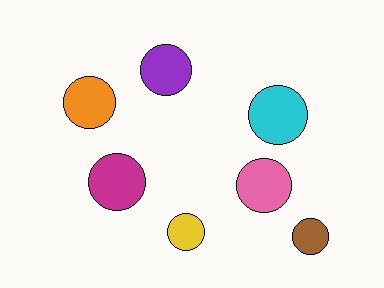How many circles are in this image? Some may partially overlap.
There are 7 circles.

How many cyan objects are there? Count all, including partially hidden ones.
There is 1 cyan object.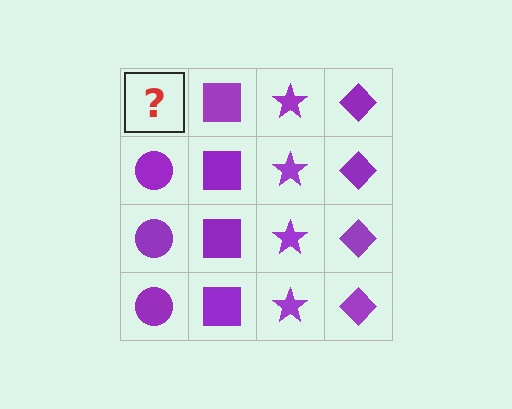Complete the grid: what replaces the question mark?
The question mark should be replaced with a purple circle.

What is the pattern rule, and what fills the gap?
The rule is that each column has a consistent shape. The gap should be filled with a purple circle.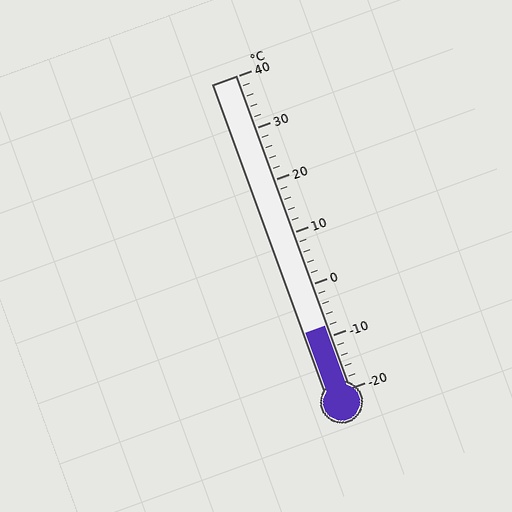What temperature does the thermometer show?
The thermometer shows approximately -8°C.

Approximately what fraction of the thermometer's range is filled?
The thermometer is filled to approximately 20% of its range.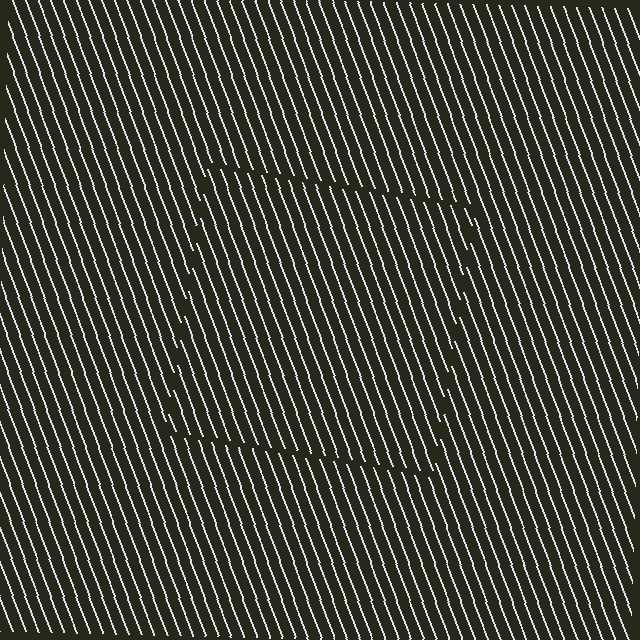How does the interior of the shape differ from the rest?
The interior of the shape contains the same grating, shifted by half a period — the contour is defined by the phase discontinuity where line-ends from the inner and outer gratings abut.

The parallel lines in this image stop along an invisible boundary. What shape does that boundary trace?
An illusory square. The interior of the shape contains the same grating, shifted by half a period — the contour is defined by the phase discontinuity where line-ends from the inner and outer gratings abut.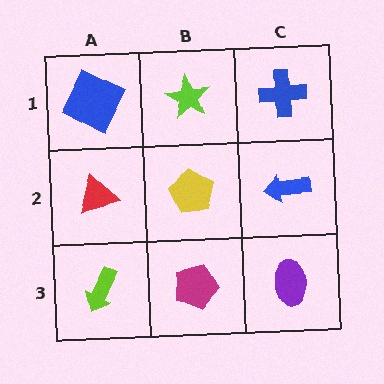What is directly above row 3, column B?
A yellow pentagon.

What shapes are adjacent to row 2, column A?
A blue square (row 1, column A), a lime arrow (row 3, column A), a yellow pentagon (row 2, column B).